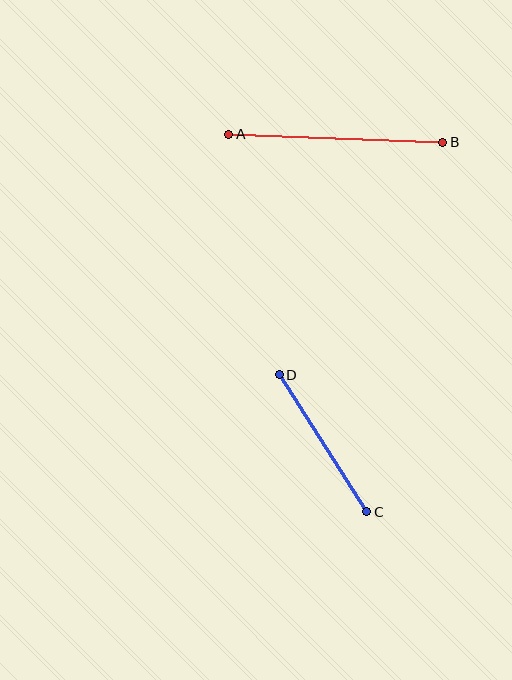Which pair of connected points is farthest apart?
Points A and B are farthest apart.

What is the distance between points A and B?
The distance is approximately 214 pixels.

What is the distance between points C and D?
The distance is approximately 163 pixels.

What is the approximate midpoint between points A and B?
The midpoint is at approximately (336, 138) pixels.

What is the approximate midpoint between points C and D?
The midpoint is at approximately (323, 443) pixels.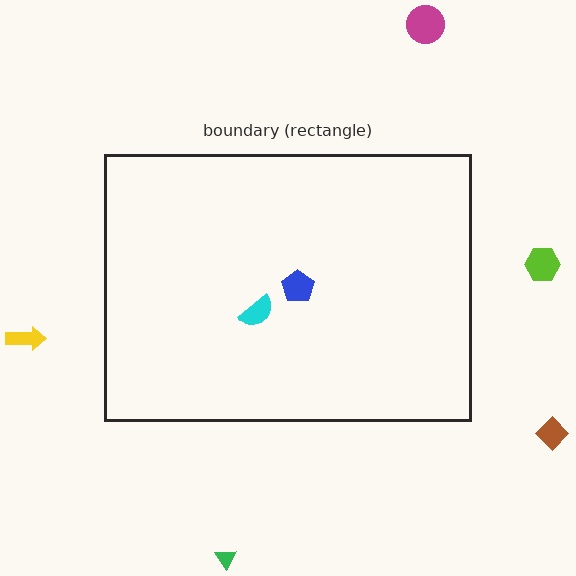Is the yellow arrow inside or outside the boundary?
Outside.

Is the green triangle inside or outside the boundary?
Outside.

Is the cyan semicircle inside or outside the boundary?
Inside.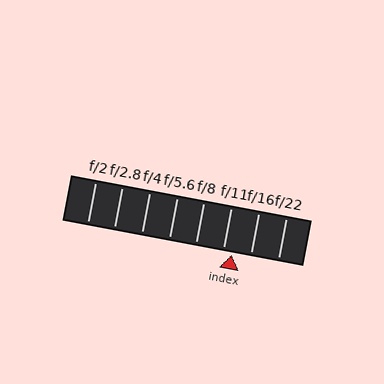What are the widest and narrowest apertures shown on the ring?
The widest aperture shown is f/2 and the narrowest is f/22.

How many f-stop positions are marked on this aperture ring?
There are 8 f-stop positions marked.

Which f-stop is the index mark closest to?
The index mark is closest to f/11.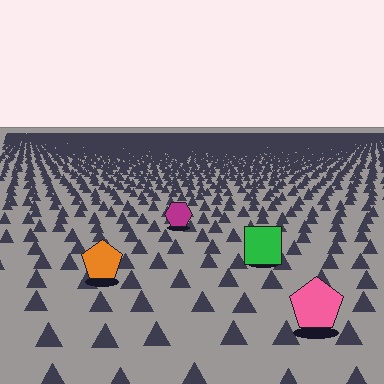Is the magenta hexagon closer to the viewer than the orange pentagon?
No. The orange pentagon is closer — you can tell from the texture gradient: the ground texture is coarser near it.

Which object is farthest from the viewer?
The magenta hexagon is farthest from the viewer. It appears smaller and the ground texture around it is denser.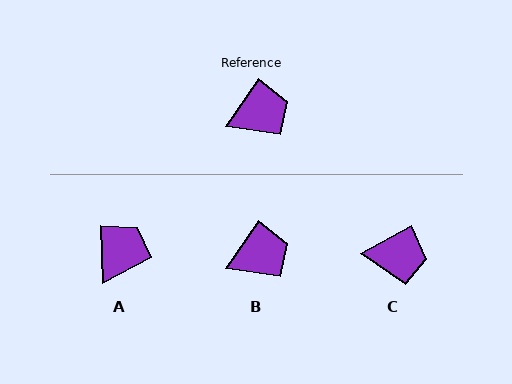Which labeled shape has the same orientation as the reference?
B.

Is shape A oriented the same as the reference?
No, it is off by about 36 degrees.